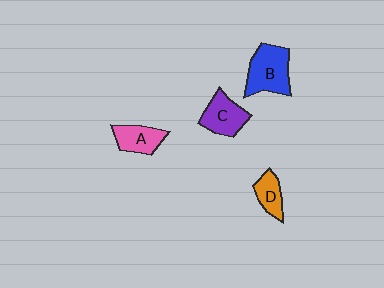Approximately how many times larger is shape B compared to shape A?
Approximately 1.5 times.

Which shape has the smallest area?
Shape D (orange).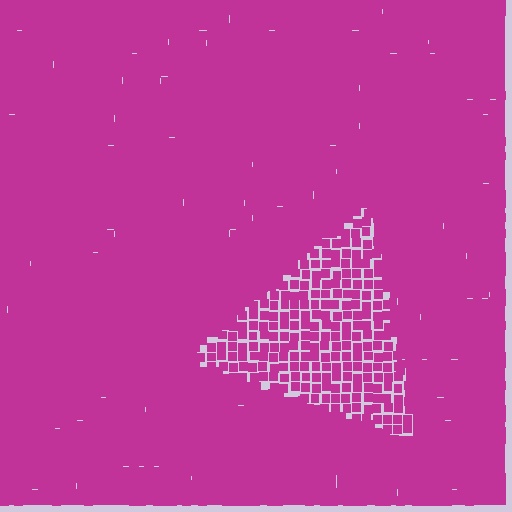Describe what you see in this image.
The image contains small magenta elements arranged at two different densities. A triangle-shaped region is visible where the elements are less densely packed than the surrounding area.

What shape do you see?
I see a triangle.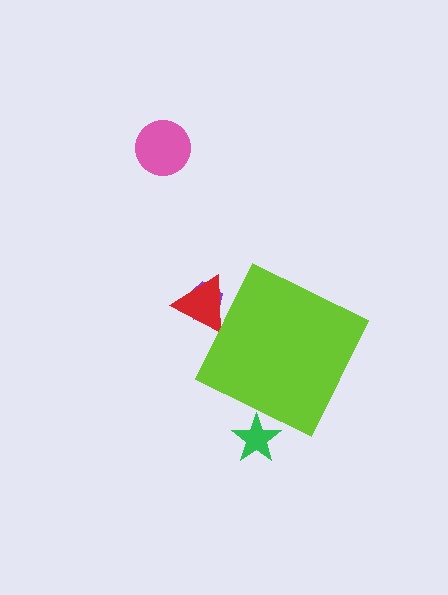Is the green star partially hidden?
Yes, the green star is partially hidden behind the lime diamond.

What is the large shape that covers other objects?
A lime diamond.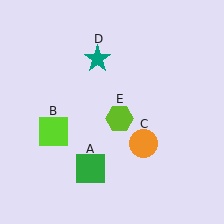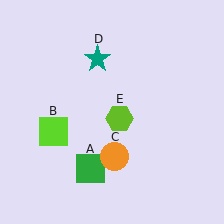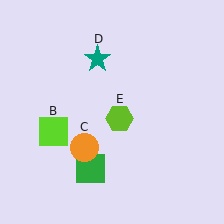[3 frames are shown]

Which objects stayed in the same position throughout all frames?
Green square (object A) and lime square (object B) and teal star (object D) and lime hexagon (object E) remained stationary.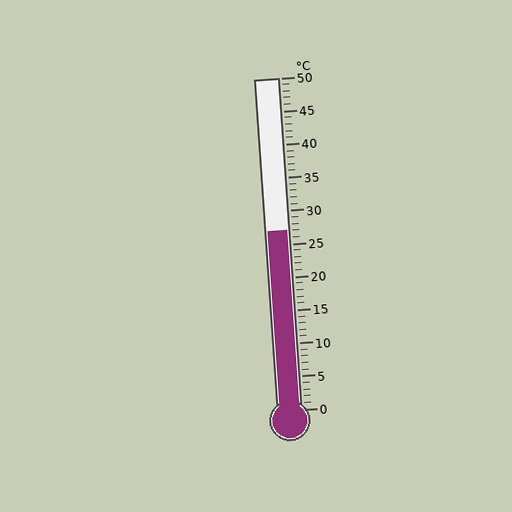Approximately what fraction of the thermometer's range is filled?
The thermometer is filled to approximately 55% of its range.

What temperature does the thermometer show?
The thermometer shows approximately 27°C.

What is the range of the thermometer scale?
The thermometer scale ranges from 0°C to 50°C.